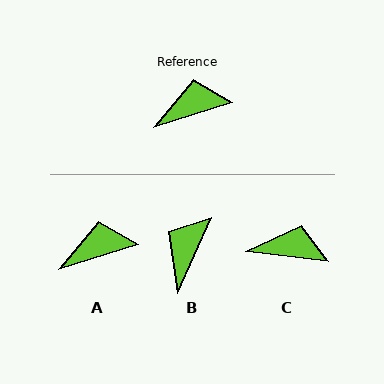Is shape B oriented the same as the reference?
No, it is off by about 48 degrees.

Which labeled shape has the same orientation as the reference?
A.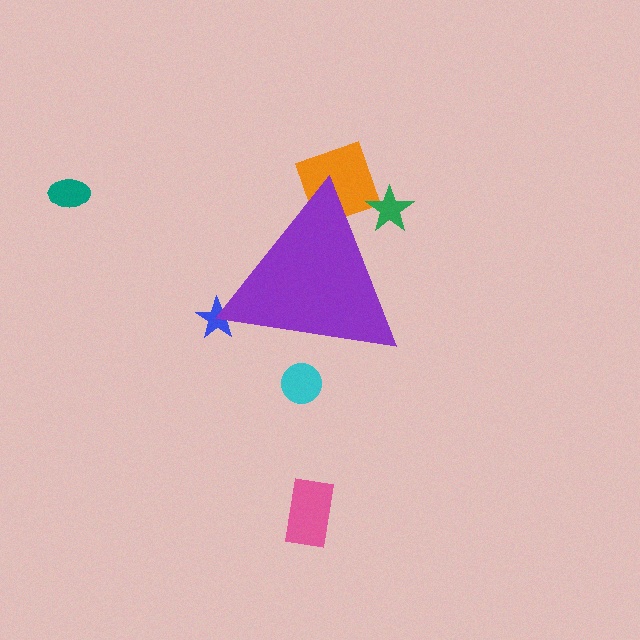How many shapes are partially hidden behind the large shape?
4 shapes are partially hidden.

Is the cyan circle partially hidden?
Yes, the cyan circle is partially hidden behind the purple triangle.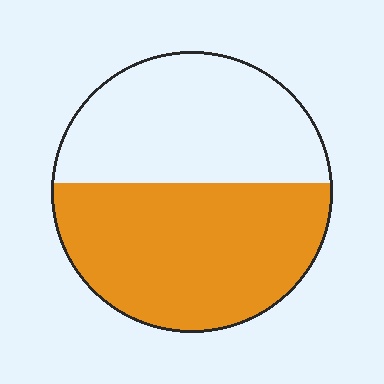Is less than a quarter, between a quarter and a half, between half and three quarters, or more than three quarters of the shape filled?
Between half and three quarters.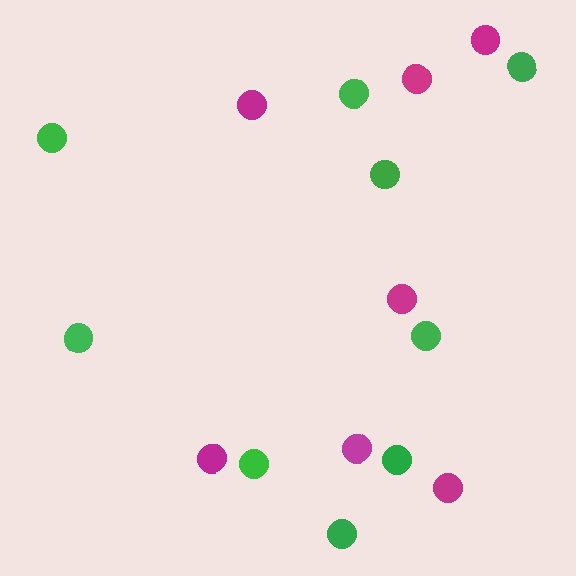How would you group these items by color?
There are 2 groups: one group of magenta circles (7) and one group of green circles (9).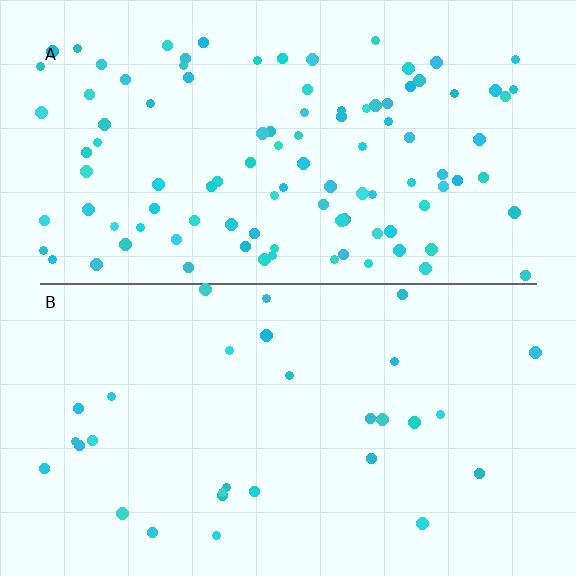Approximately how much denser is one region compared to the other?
Approximately 3.4× — region A over region B.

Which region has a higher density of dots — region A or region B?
A (the top).